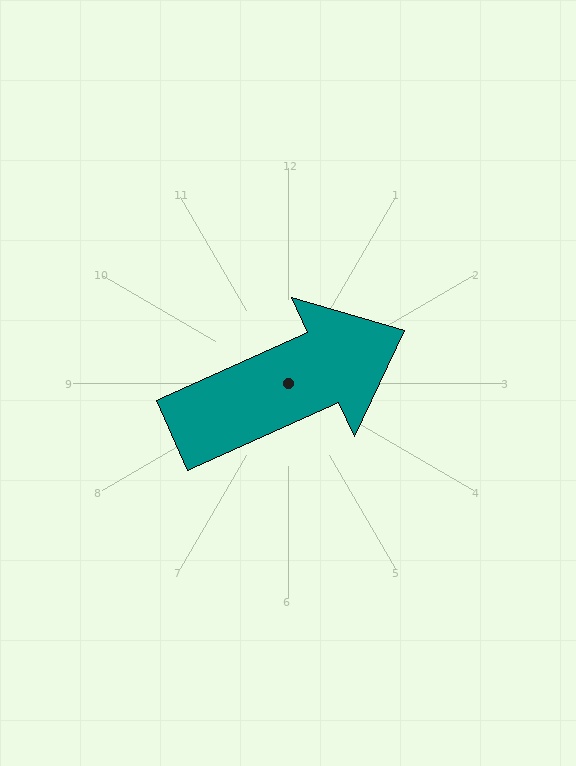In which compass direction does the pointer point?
Northeast.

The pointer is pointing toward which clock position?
Roughly 2 o'clock.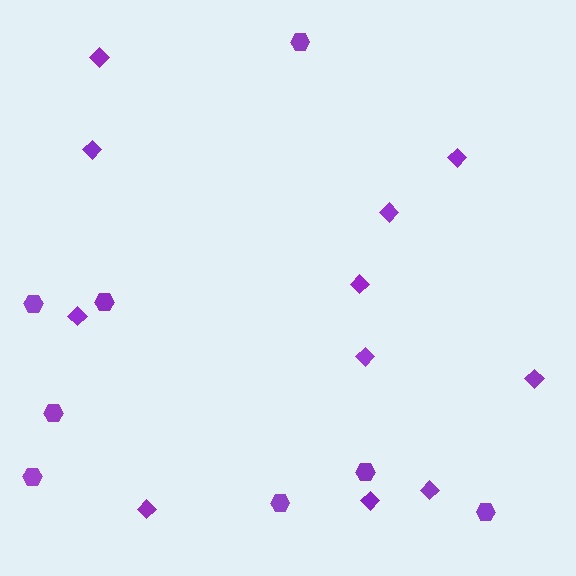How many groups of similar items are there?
There are 2 groups: one group of diamonds (11) and one group of hexagons (8).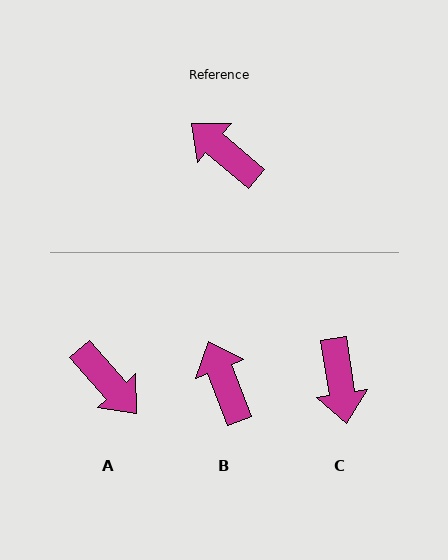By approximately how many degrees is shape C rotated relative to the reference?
Approximately 140 degrees counter-clockwise.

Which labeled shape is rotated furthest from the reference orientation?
A, about 173 degrees away.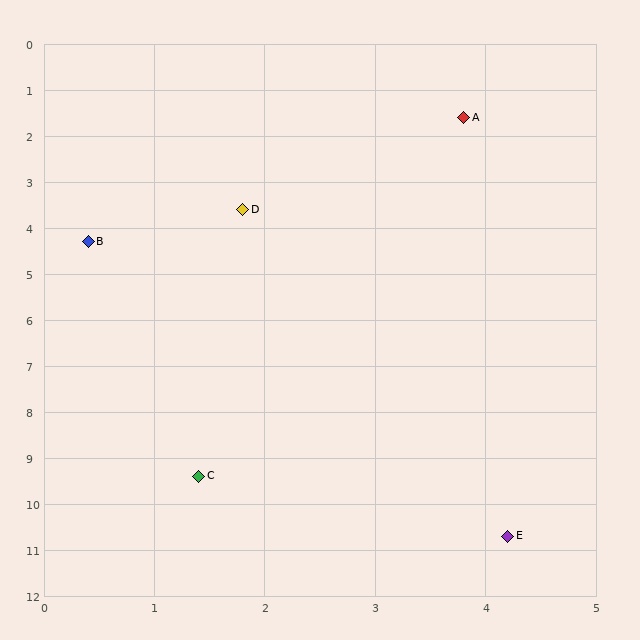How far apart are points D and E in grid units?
Points D and E are about 7.5 grid units apart.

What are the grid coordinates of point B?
Point B is at approximately (0.4, 4.3).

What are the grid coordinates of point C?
Point C is at approximately (1.4, 9.4).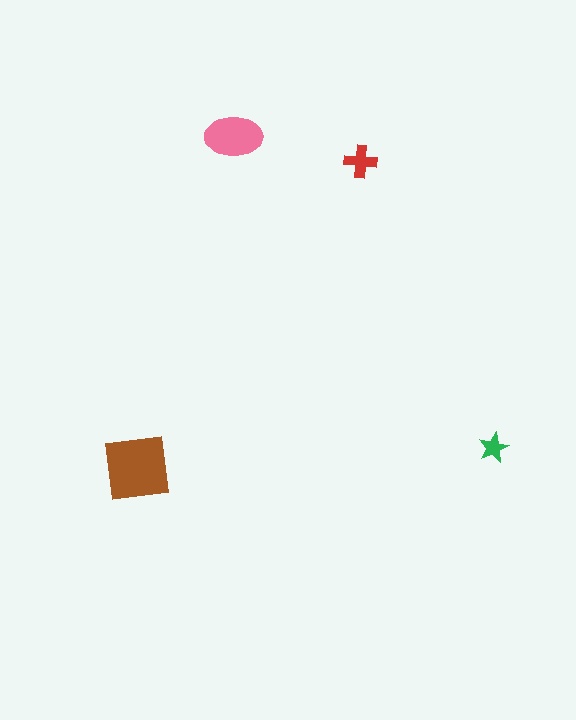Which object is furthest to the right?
The green star is rightmost.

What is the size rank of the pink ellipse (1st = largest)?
2nd.